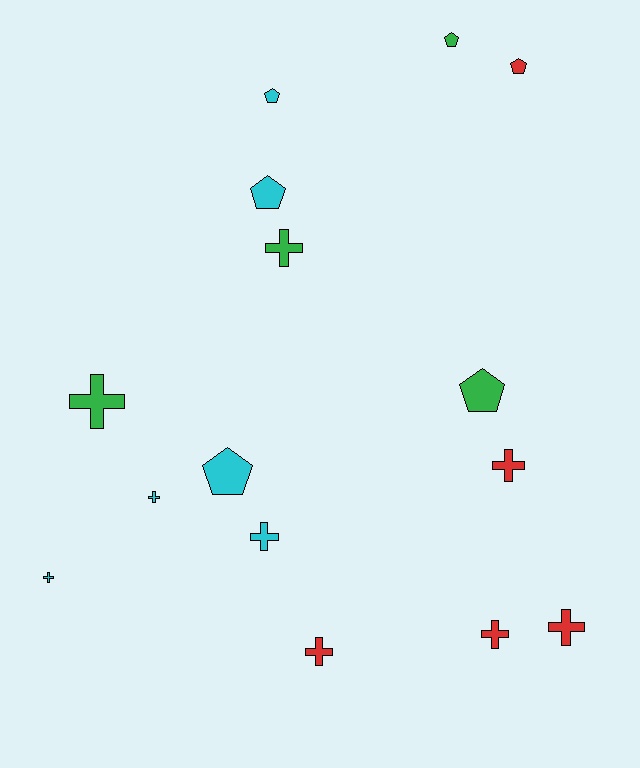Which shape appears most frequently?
Cross, with 9 objects.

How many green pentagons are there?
There are 2 green pentagons.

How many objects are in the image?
There are 15 objects.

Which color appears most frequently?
Cyan, with 6 objects.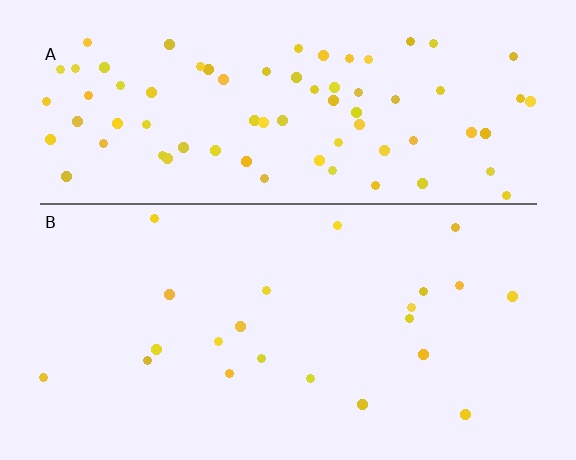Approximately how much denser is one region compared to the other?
Approximately 3.6× — region A over region B.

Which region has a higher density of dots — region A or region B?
A (the top).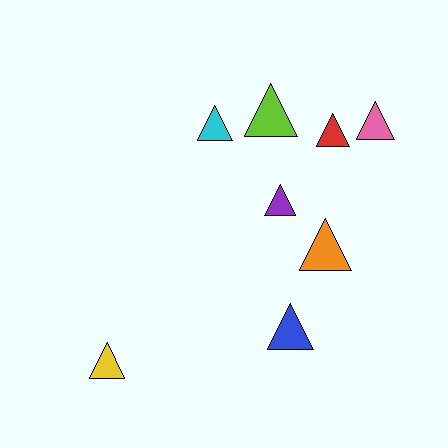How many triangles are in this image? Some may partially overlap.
There are 8 triangles.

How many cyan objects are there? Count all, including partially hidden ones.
There is 1 cyan object.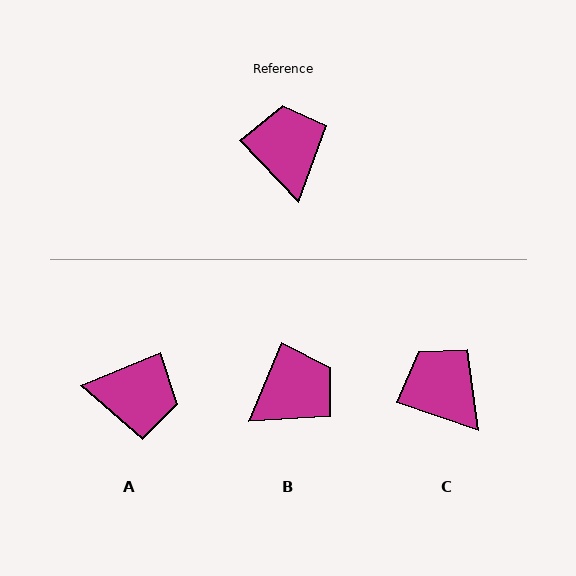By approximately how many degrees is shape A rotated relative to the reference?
Approximately 111 degrees clockwise.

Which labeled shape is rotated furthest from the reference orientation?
A, about 111 degrees away.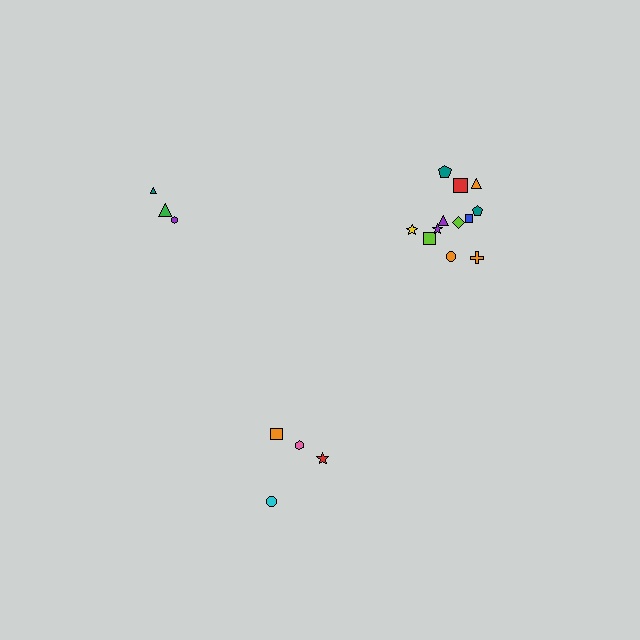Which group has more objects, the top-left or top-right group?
The top-right group.